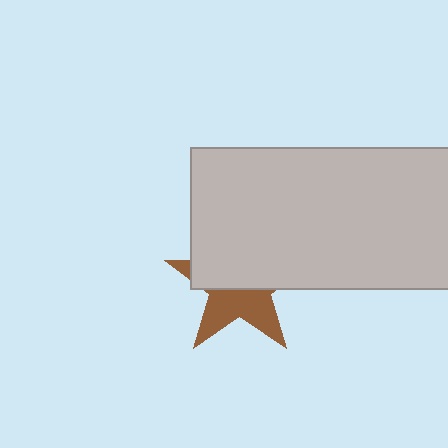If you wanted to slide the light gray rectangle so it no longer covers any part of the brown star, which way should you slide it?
Slide it up — that is the most direct way to separate the two shapes.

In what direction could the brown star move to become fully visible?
The brown star could move down. That would shift it out from behind the light gray rectangle entirely.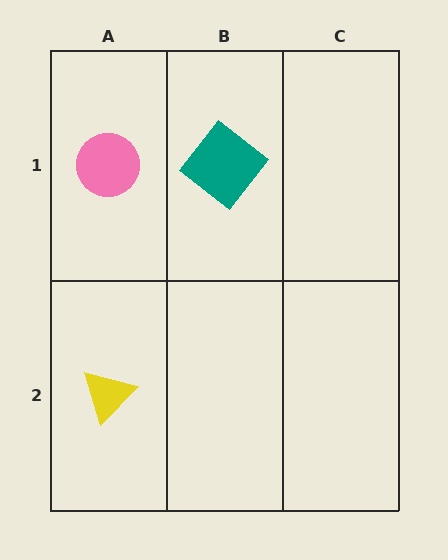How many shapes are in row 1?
2 shapes.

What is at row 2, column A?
A yellow triangle.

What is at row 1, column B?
A teal diamond.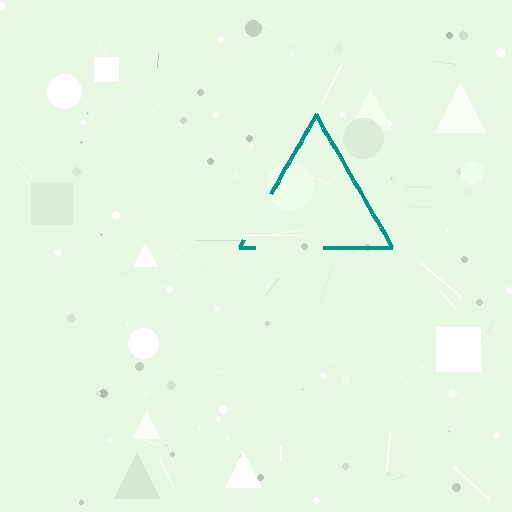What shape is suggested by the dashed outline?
The dashed outline suggests a triangle.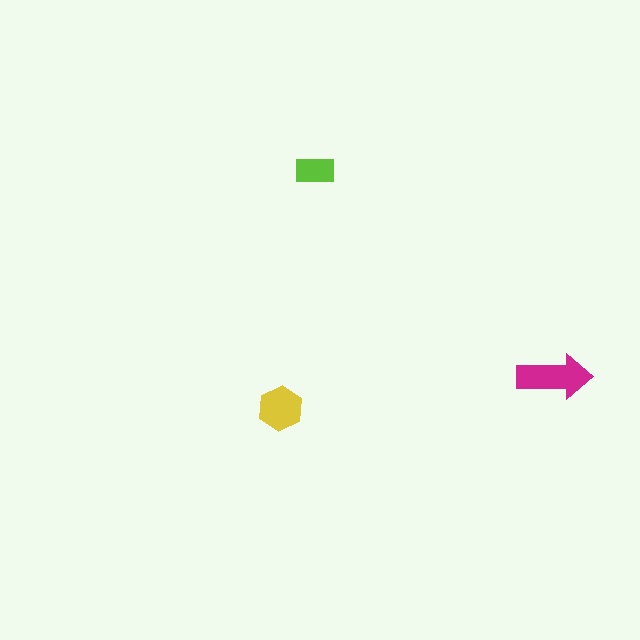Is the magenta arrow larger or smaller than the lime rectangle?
Larger.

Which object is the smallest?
The lime rectangle.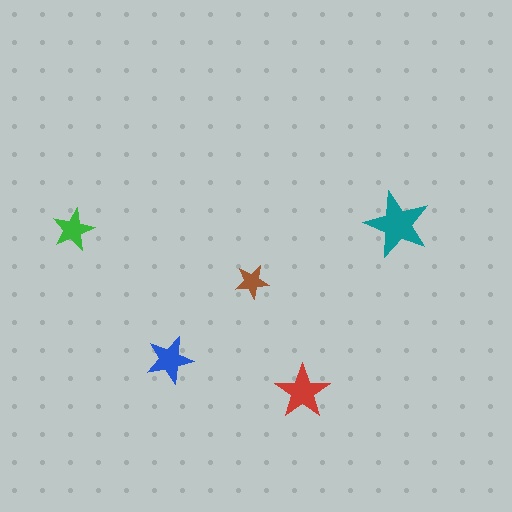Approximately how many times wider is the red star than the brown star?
About 1.5 times wider.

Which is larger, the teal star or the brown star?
The teal one.